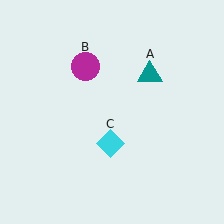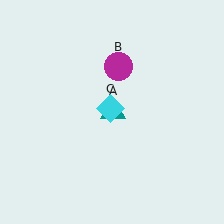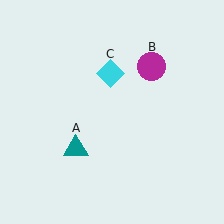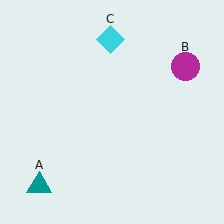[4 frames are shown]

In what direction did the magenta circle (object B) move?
The magenta circle (object B) moved right.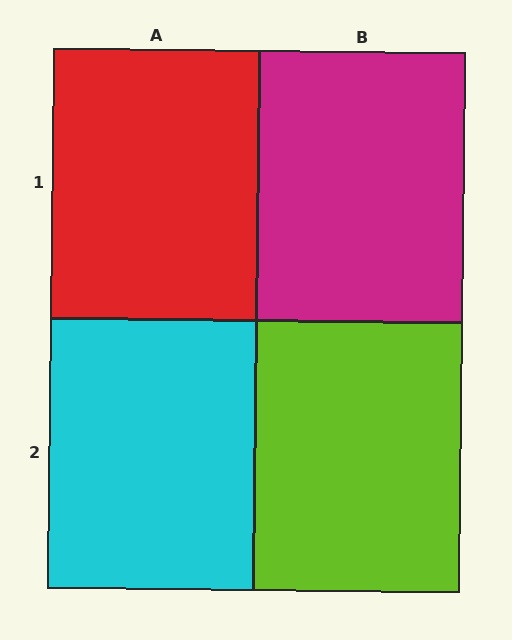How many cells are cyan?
1 cell is cyan.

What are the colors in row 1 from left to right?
Red, magenta.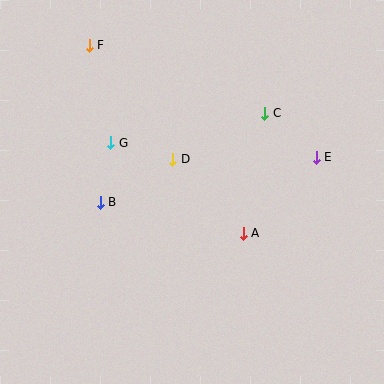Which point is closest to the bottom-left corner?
Point B is closest to the bottom-left corner.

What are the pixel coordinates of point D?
Point D is at (173, 159).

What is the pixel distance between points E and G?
The distance between E and G is 206 pixels.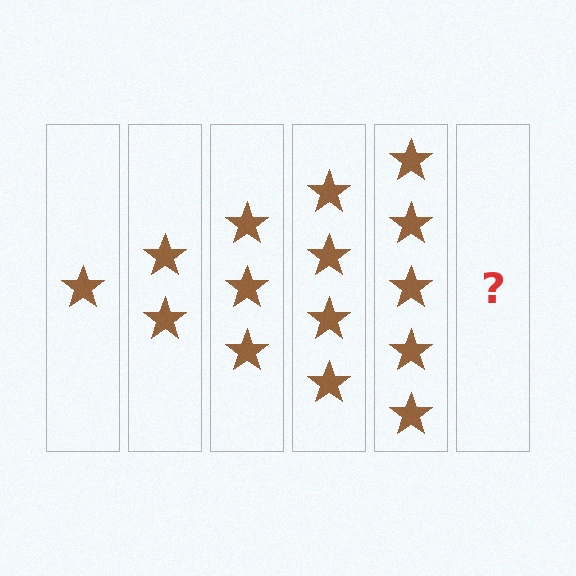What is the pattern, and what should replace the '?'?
The pattern is that each step adds one more star. The '?' should be 6 stars.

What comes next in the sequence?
The next element should be 6 stars.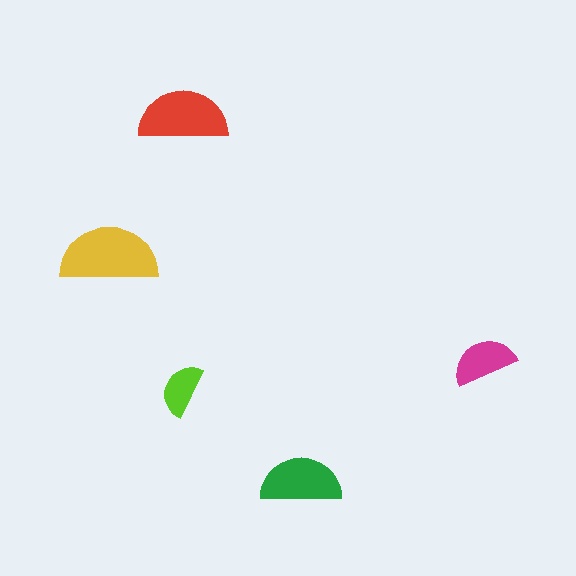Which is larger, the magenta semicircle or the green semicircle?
The green one.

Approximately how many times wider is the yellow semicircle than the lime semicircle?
About 2 times wider.